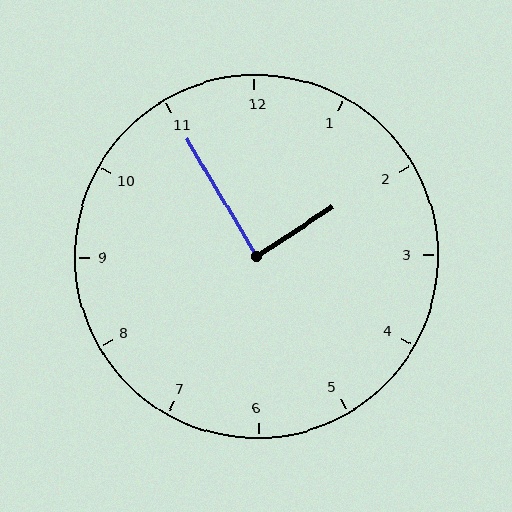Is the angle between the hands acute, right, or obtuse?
It is right.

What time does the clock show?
1:55.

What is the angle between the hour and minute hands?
Approximately 88 degrees.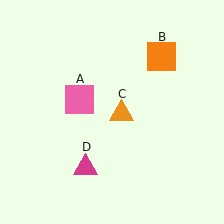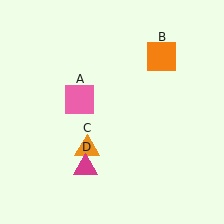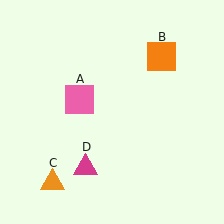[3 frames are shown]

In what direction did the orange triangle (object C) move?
The orange triangle (object C) moved down and to the left.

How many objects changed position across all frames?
1 object changed position: orange triangle (object C).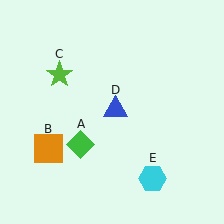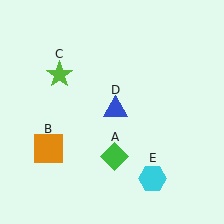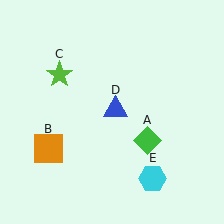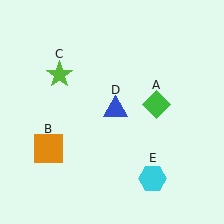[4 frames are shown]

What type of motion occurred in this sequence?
The green diamond (object A) rotated counterclockwise around the center of the scene.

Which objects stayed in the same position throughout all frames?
Orange square (object B) and lime star (object C) and blue triangle (object D) and cyan hexagon (object E) remained stationary.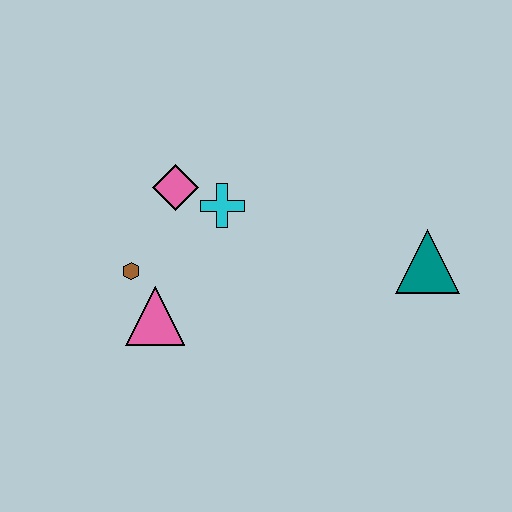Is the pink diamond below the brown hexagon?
No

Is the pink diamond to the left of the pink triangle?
No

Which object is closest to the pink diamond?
The cyan cross is closest to the pink diamond.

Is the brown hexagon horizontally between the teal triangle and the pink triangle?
No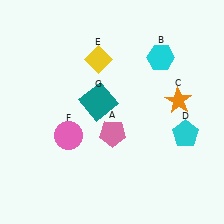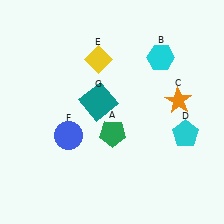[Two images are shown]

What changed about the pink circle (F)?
In Image 1, F is pink. In Image 2, it changed to blue.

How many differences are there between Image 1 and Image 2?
There are 2 differences between the two images.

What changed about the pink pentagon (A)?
In Image 1, A is pink. In Image 2, it changed to green.